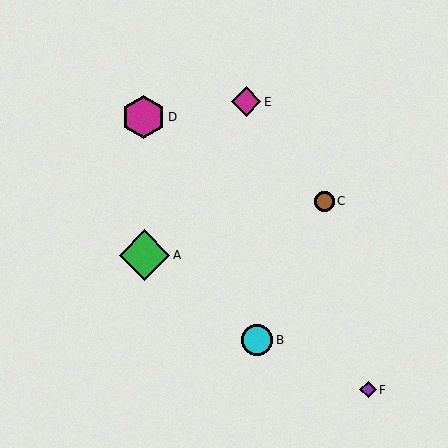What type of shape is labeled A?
Shape A is a green diamond.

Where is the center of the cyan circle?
The center of the cyan circle is at (257, 340).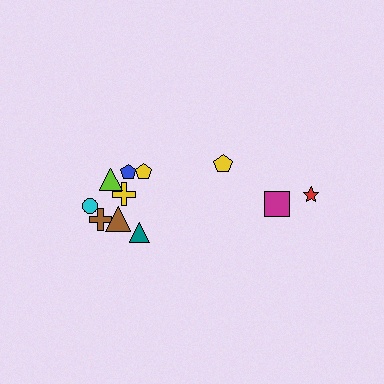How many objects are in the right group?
There are 3 objects.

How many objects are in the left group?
There are 8 objects.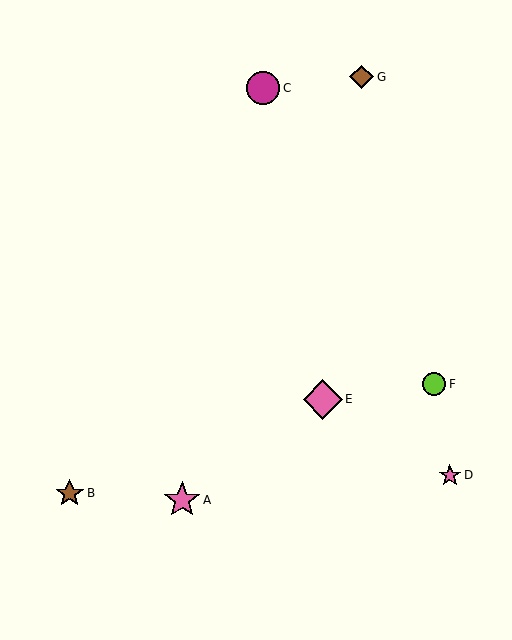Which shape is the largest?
The pink diamond (labeled E) is the largest.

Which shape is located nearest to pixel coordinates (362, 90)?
The brown diamond (labeled G) at (362, 77) is nearest to that location.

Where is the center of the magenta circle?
The center of the magenta circle is at (263, 88).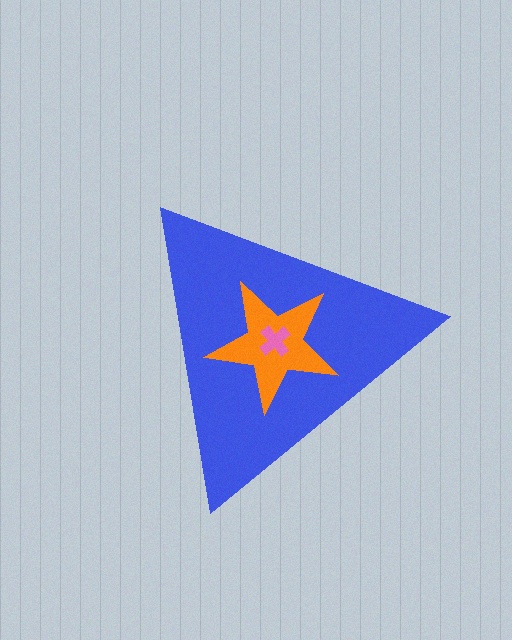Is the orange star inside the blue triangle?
Yes.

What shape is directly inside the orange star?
The pink cross.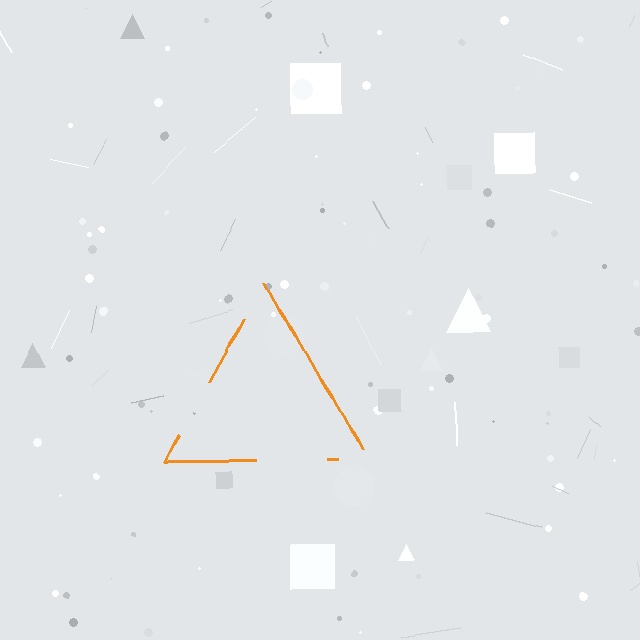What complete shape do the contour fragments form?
The contour fragments form a triangle.